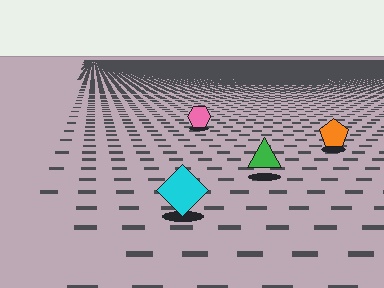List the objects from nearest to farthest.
From nearest to farthest: the cyan diamond, the green triangle, the orange pentagon, the pink hexagon.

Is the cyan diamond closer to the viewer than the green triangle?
Yes. The cyan diamond is closer — you can tell from the texture gradient: the ground texture is coarser near it.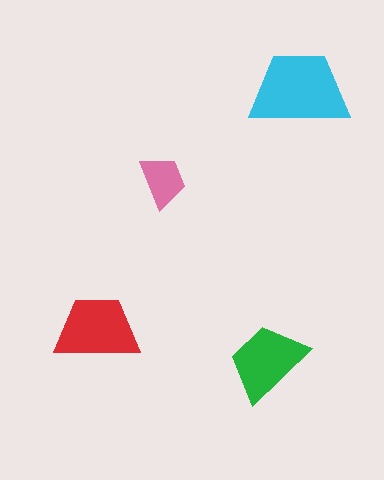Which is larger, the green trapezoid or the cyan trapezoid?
The cyan one.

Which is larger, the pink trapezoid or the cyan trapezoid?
The cyan one.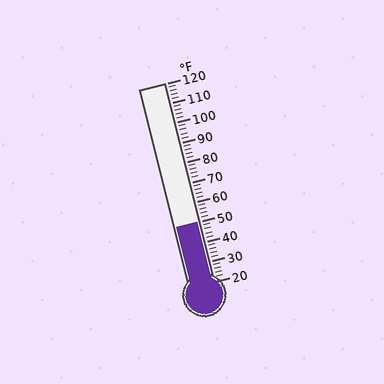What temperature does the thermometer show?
The thermometer shows approximately 50°F.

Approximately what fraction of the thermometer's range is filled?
The thermometer is filled to approximately 30% of its range.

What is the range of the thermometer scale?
The thermometer scale ranges from 20°F to 120°F.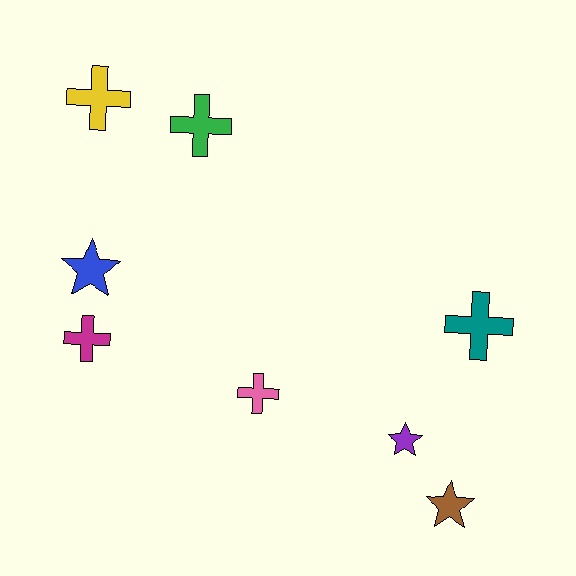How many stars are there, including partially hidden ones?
There are 3 stars.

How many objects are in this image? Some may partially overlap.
There are 8 objects.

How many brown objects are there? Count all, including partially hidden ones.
There is 1 brown object.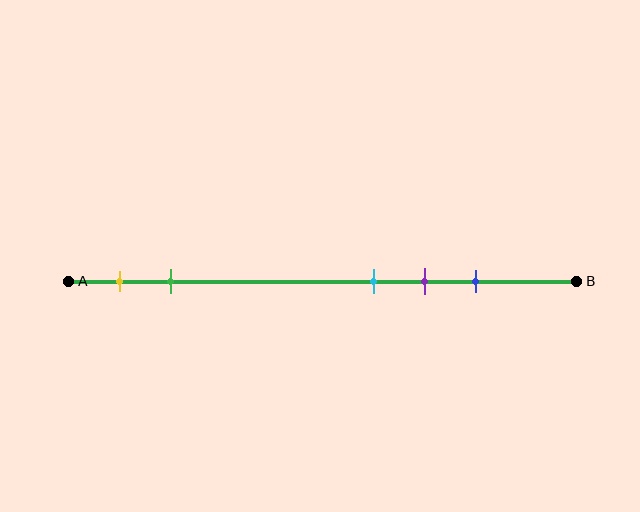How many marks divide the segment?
There are 5 marks dividing the segment.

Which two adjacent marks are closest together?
The cyan and purple marks are the closest adjacent pair.